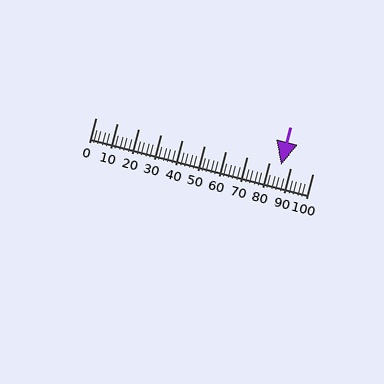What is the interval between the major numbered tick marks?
The major tick marks are spaced 10 units apart.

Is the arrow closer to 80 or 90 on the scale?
The arrow is closer to 90.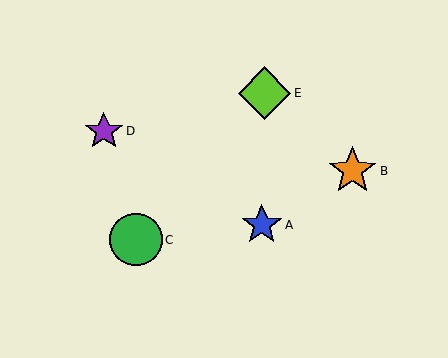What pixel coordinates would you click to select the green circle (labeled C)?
Click at (136, 240) to select the green circle C.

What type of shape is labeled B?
Shape B is an orange star.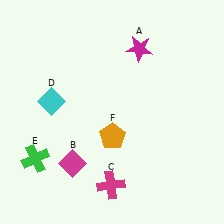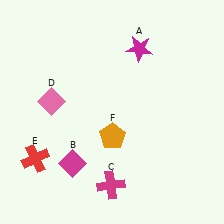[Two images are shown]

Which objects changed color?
D changed from cyan to pink. E changed from green to red.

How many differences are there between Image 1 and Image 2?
There are 2 differences between the two images.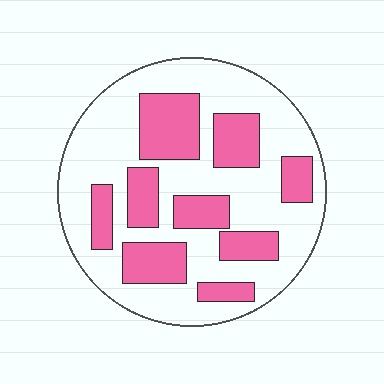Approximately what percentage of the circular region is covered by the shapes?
Approximately 35%.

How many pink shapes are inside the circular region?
9.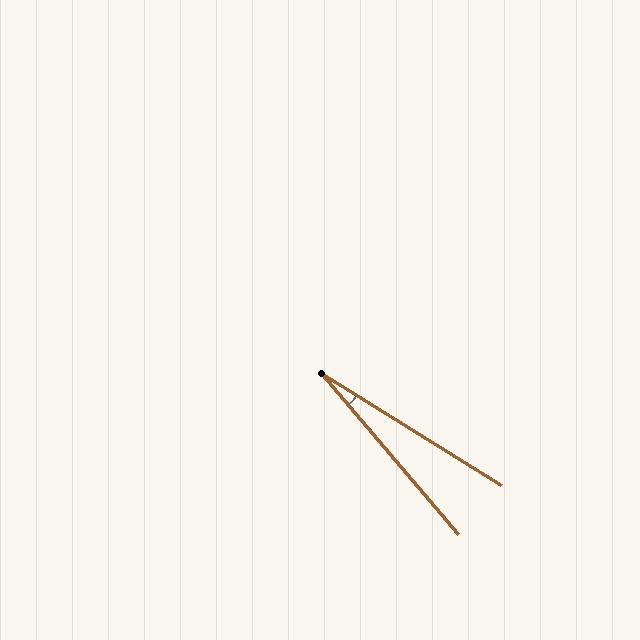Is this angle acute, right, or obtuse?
It is acute.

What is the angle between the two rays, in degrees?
Approximately 18 degrees.